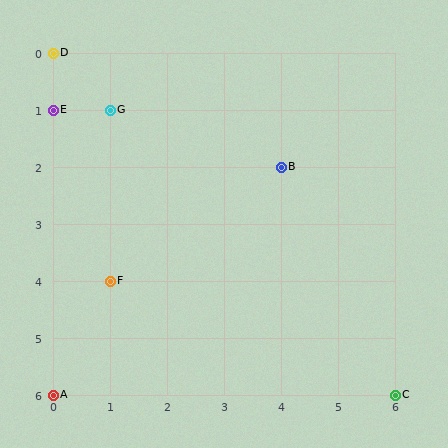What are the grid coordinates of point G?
Point G is at grid coordinates (1, 1).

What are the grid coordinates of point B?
Point B is at grid coordinates (4, 2).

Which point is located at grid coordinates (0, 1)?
Point E is at (0, 1).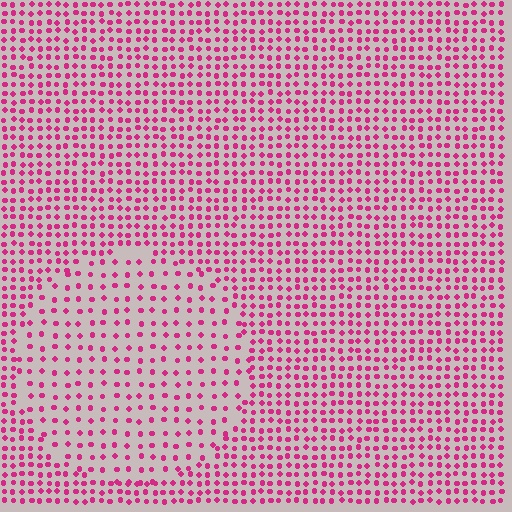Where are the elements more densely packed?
The elements are more densely packed outside the circle boundary.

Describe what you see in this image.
The image contains small magenta elements arranged at two different densities. A circle-shaped region is visible where the elements are less densely packed than the surrounding area.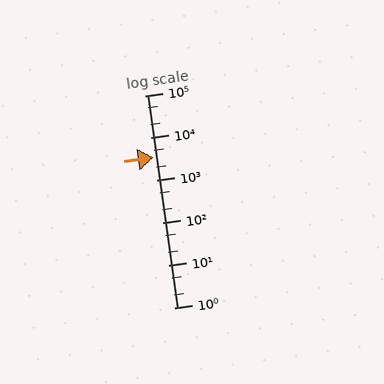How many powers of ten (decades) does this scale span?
The scale spans 5 decades, from 1 to 100000.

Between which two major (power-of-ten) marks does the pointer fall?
The pointer is between 1000 and 10000.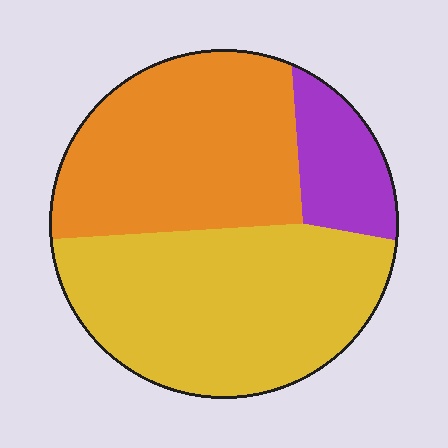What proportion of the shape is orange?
Orange takes up about two fifths (2/5) of the shape.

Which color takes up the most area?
Yellow, at roughly 45%.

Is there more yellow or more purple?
Yellow.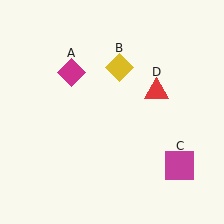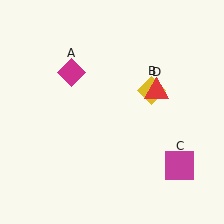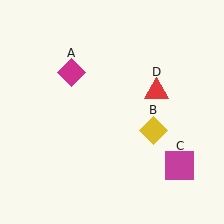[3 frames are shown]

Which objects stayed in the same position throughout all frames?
Magenta diamond (object A) and magenta square (object C) and red triangle (object D) remained stationary.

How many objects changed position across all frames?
1 object changed position: yellow diamond (object B).